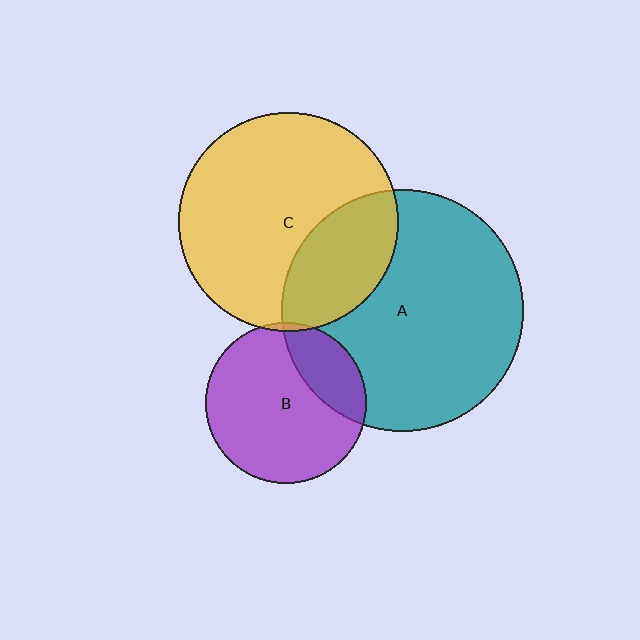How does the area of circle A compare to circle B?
Approximately 2.3 times.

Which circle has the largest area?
Circle A (teal).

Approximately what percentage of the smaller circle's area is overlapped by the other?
Approximately 5%.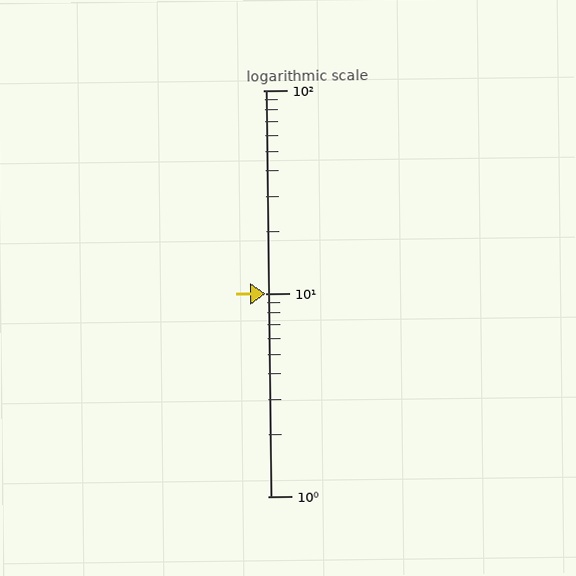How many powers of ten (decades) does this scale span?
The scale spans 2 decades, from 1 to 100.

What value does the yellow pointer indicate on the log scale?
The pointer indicates approximately 10.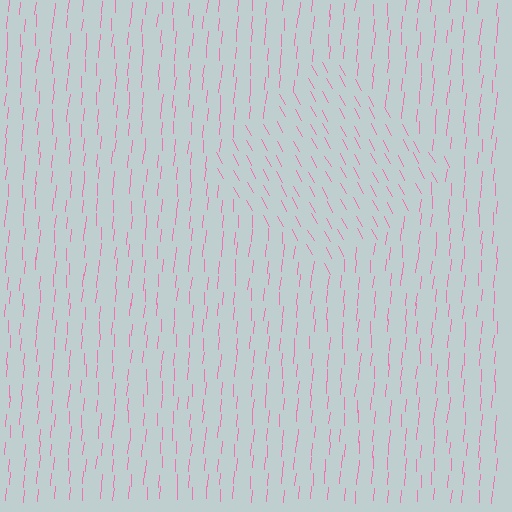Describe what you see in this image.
The image is filled with small pink line segments. A diamond region in the image has lines oriented differently from the surrounding lines, creating a visible texture boundary.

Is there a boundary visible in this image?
Yes, there is a texture boundary formed by a change in line orientation.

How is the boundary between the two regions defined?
The boundary is defined purely by a change in line orientation (approximately 33 degrees difference). All lines are the same color and thickness.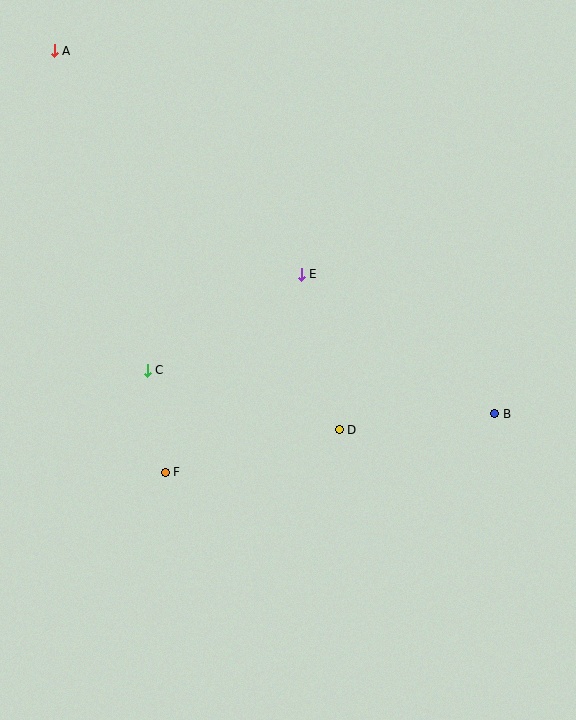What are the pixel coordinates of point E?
Point E is at (301, 274).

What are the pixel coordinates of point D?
Point D is at (339, 430).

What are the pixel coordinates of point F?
Point F is at (165, 472).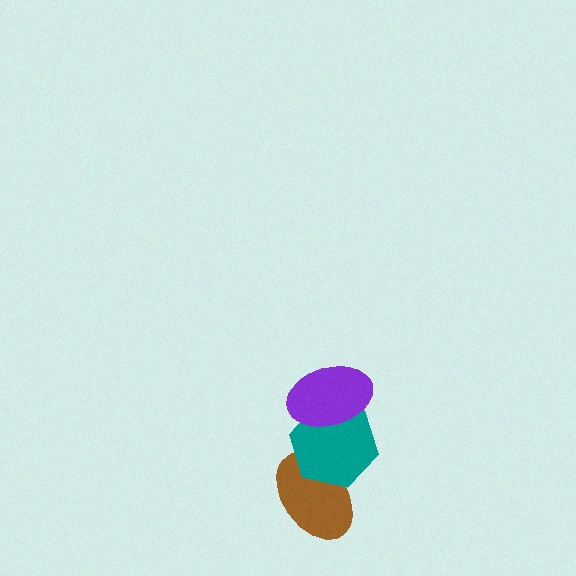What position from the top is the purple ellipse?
The purple ellipse is 1st from the top.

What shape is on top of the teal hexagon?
The purple ellipse is on top of the teal hexagon.